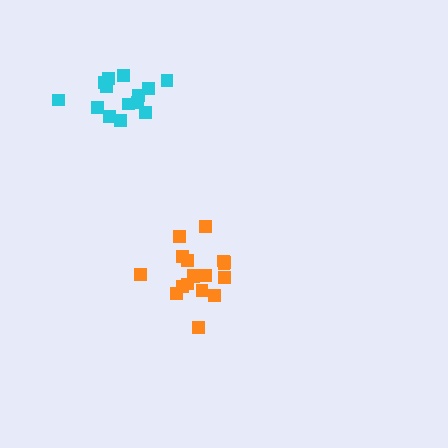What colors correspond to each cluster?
The clusters are colored: orange, cyan.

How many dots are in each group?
Group 1: 18 dots, Group 2: 14 dots (32 total).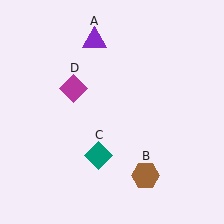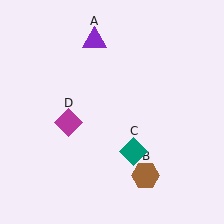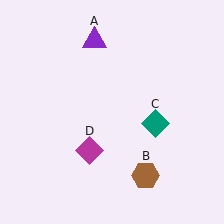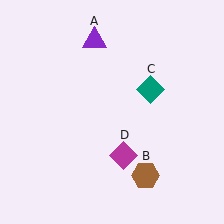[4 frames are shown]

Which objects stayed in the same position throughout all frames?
Purple triangle (object A) and brown hexagon (object B) remained stationary.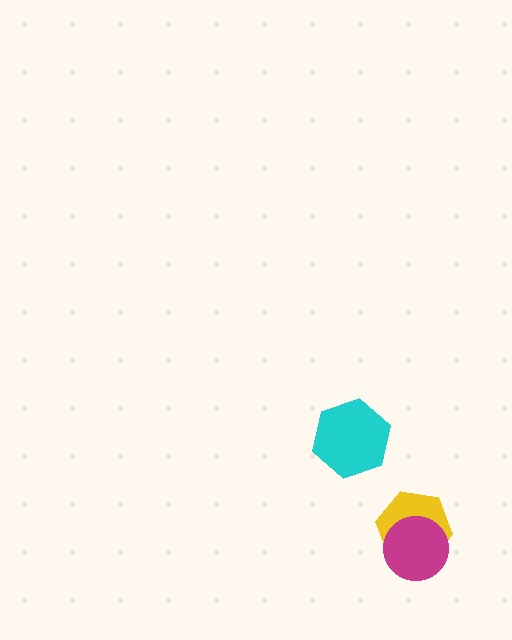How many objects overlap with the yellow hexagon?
1 object overlaps with the yellow hexagon.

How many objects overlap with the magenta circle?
1 object overlaps with the magenta circle.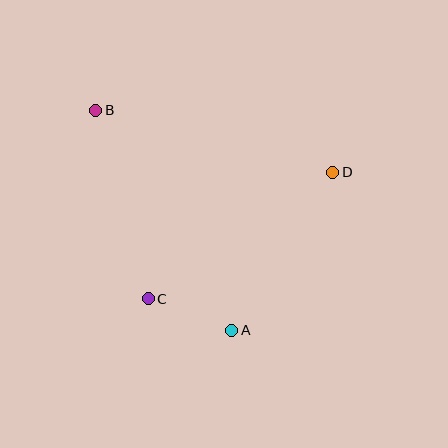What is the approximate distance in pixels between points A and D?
The distance between A and D is approximately 187 pixels.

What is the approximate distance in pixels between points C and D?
The distance between C and D is approximately 223 pixels.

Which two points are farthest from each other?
Points A and B are farthest from each other.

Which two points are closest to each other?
Points A and C are closest to each other.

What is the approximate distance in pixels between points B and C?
The distance between B and C is approximately 195 pixels.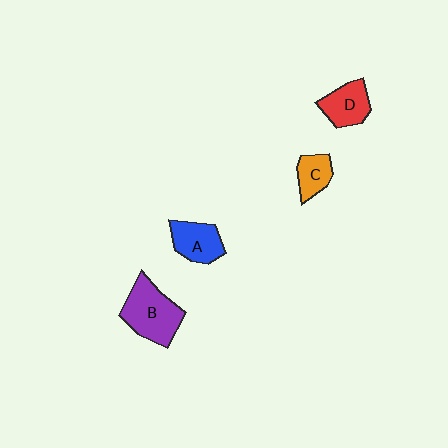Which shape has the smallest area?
Shape C (orange).